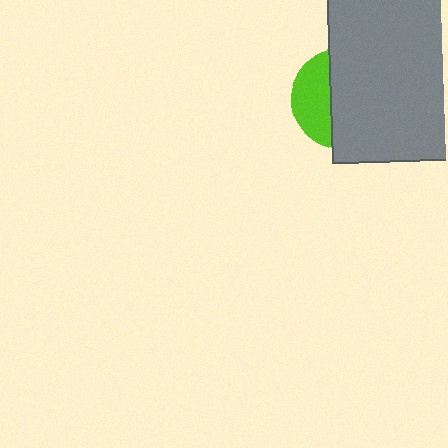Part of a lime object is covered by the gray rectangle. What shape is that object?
It is a circle.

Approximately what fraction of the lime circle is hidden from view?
Roughly 65% of the lime circle is hidden behind the gray rectangle.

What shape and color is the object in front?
The object in front is a gray rectangle.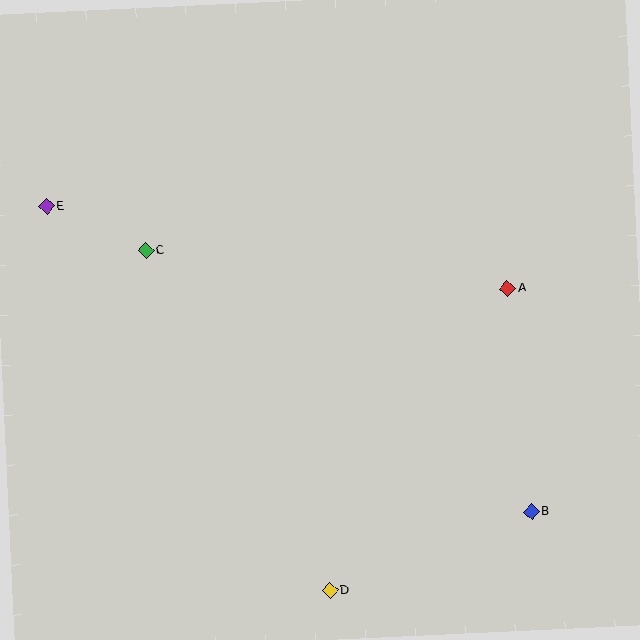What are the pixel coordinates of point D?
Point D is at (330, 591).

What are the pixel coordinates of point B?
Point B is at (532, 511).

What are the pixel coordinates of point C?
Point C is at (146, 251).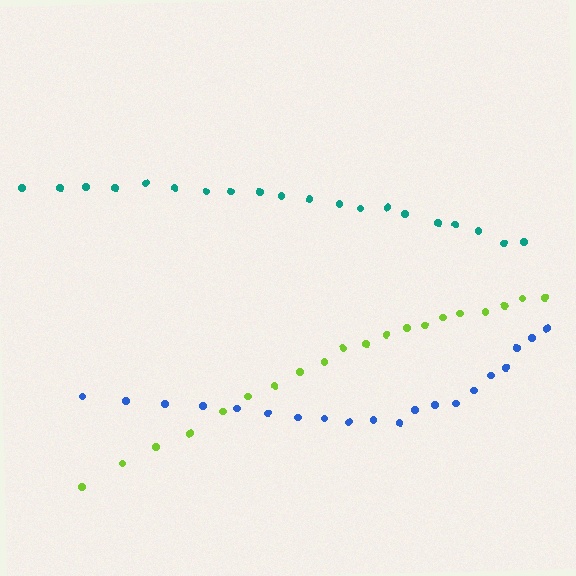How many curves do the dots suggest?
There are 3 distinct paths.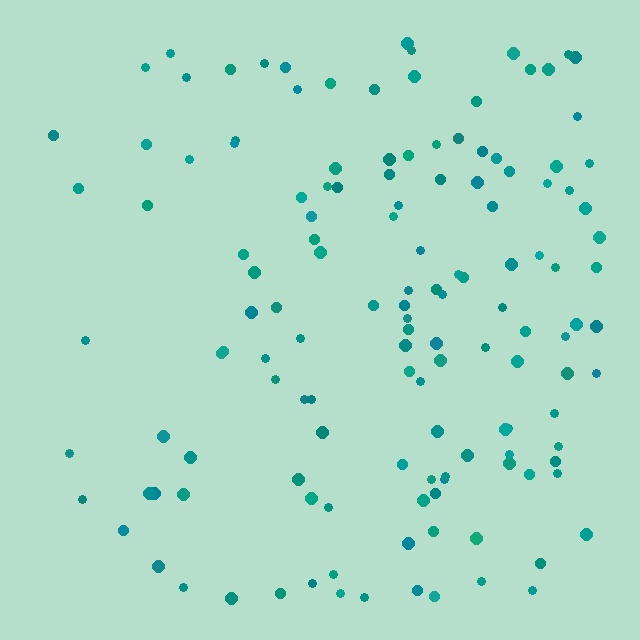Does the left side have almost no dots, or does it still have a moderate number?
Still a moderate number, just noticeably fewer than the right.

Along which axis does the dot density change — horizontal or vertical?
Horizontal.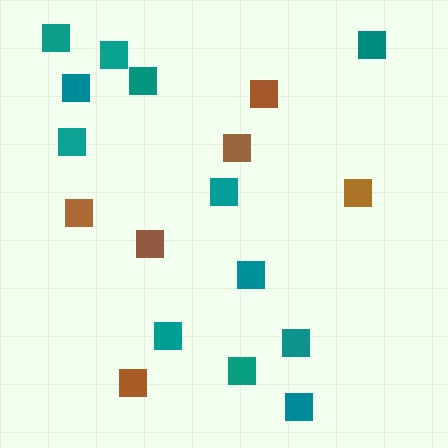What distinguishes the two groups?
There are 2 groups: one group of brown squares (6) and one group of teal squares (12).